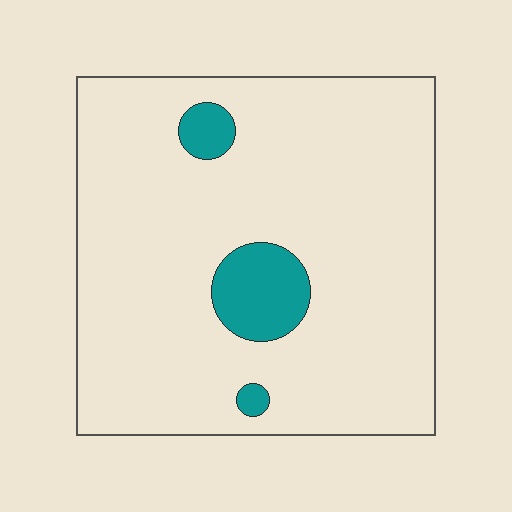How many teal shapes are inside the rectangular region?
3.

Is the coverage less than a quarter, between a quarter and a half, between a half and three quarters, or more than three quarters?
Less than a quarter.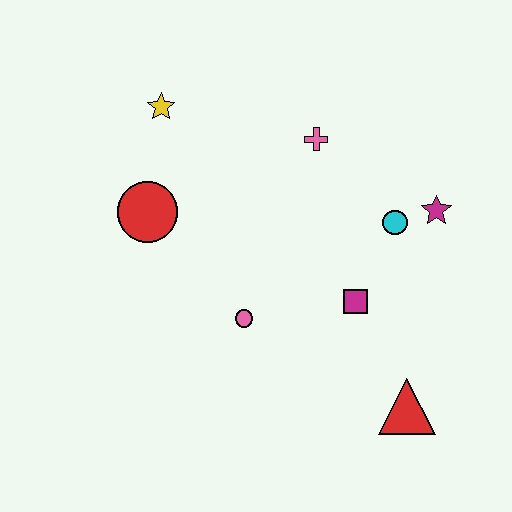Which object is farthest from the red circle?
The red triangle is farthest from the red circle.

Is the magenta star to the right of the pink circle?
Yes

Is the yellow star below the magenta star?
No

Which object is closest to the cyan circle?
The magenta star is closest to the cyan circle.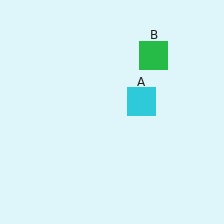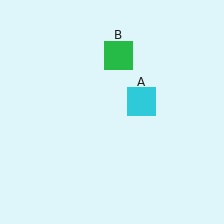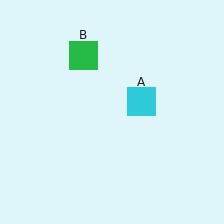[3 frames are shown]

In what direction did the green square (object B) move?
The green square (object B) moved left.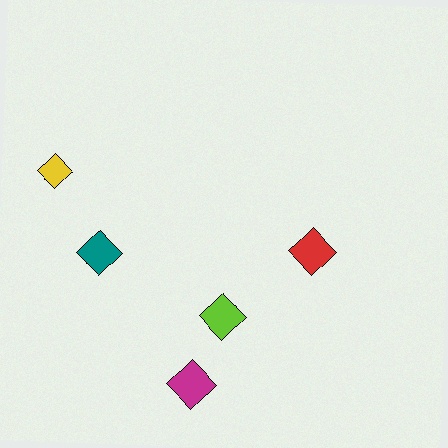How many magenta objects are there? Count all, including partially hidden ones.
There is 1 magenta object.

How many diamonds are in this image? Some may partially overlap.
There are 5 diamonds.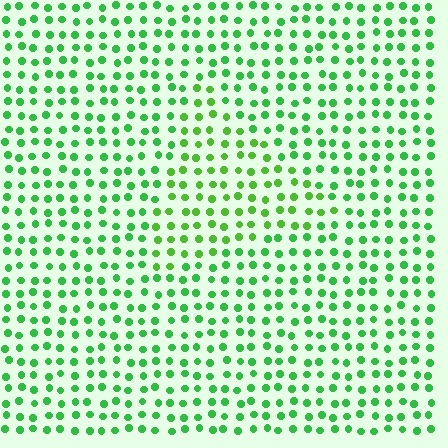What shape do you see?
I see a triangle.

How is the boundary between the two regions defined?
The boundary is defined purely by a slight shift in hue (about 21 degrees). Spacing, size, and orientation are identical on both sides.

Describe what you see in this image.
The image is filled with small green elements in a uniform arrangement. A triangle-shaped region is visible where the elements are tinted to a slightly different hue, forming a subtle color boundary.